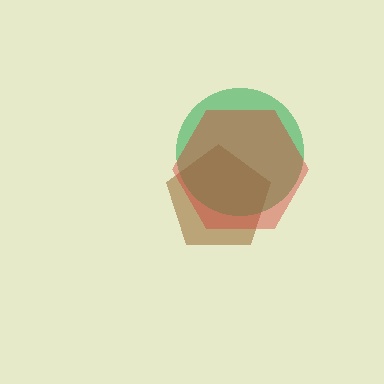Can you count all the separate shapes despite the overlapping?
Yes, there are 3 separate shapes.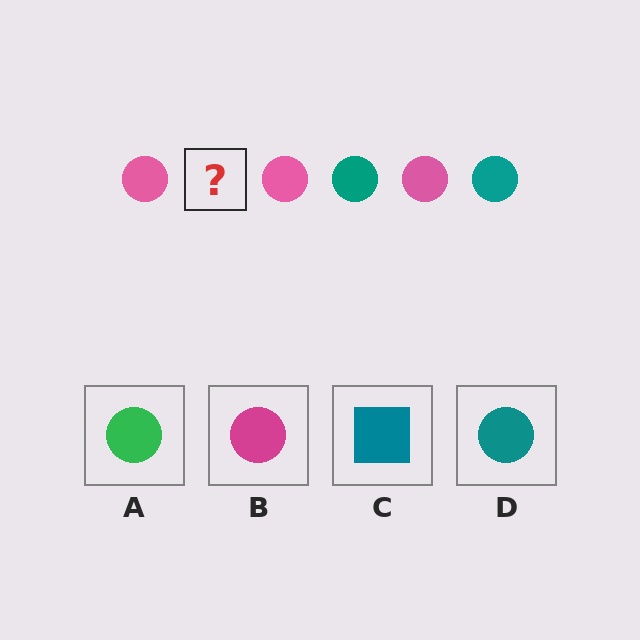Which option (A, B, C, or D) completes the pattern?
D.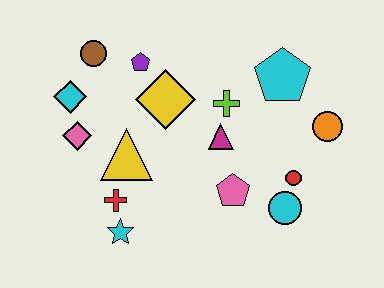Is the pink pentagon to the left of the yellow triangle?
No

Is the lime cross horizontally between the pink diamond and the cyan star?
No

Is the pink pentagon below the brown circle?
Yes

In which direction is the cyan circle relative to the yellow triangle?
The cyan circle is to the right of the yellow triangle.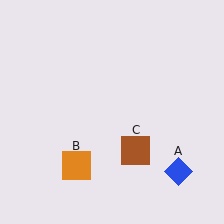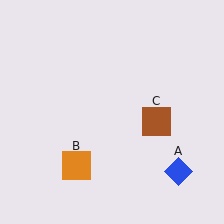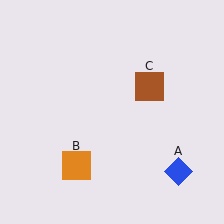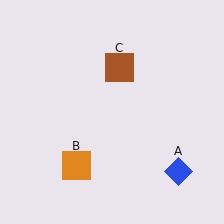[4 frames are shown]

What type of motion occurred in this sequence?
The brown square (object C) rotated counterclockwise around the center of the scene.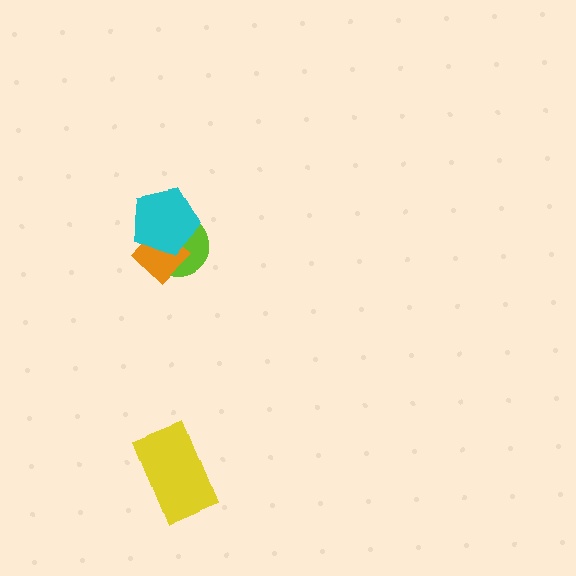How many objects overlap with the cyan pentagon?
2 objects overlap with the cyan pentagon.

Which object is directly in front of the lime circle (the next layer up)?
The orange diamond is directly in front of the lime circle.